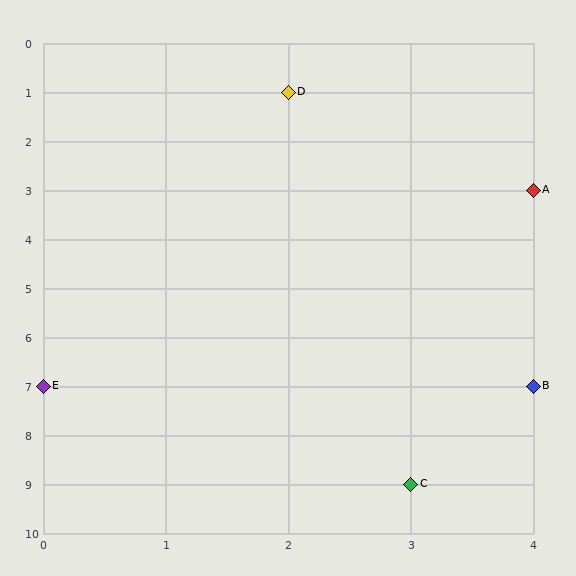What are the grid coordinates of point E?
Point E is at grid coordinates (0, 7).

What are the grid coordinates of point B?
Point B is at grid coordinates (4, 7).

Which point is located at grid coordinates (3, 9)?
Point C is at (3, 9).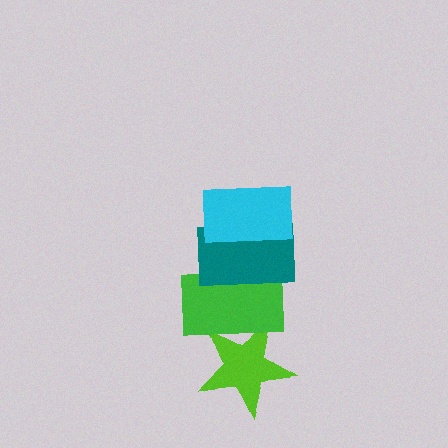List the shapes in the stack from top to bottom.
From top to bottom: the cyan rectangle, the teal rectangle, the green rectangle, the lime star.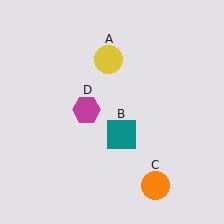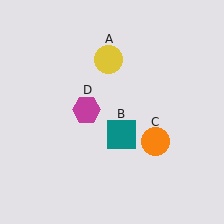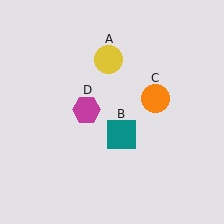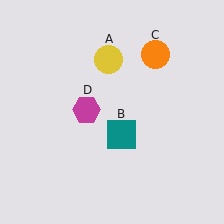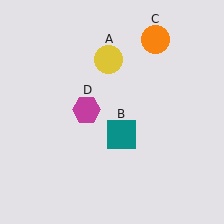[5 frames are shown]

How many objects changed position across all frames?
1 object changed position: orange circle (object C).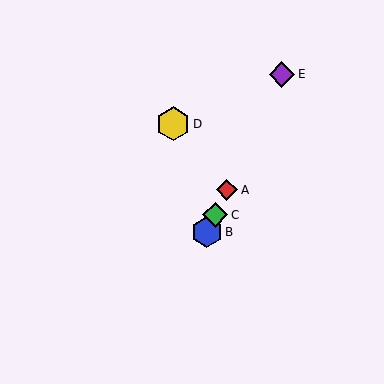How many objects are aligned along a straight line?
4 objects (A, B, C, E) are aligned along a straight line.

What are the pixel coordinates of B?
Object B is at (207, 232).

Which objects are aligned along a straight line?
Objects A, B, C, E are aligned along a straight line.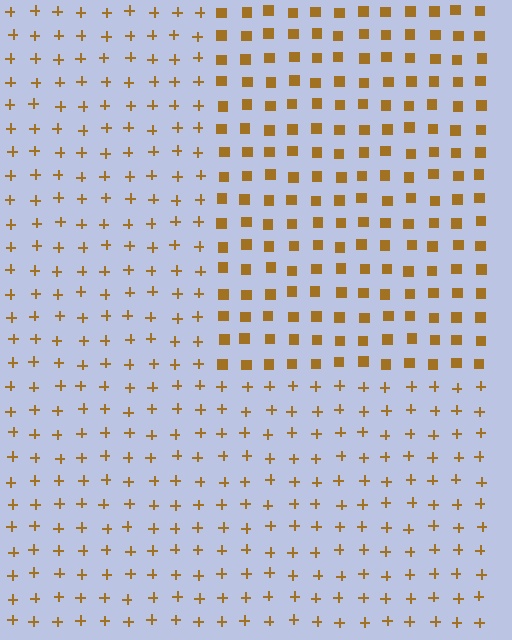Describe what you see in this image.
The image is filled with small brown elements arranged in a uniform grid. A rectangle-shaped region contains squares, while the surrounding area contains plus signs. The boundary is defined purely by the change in element shape.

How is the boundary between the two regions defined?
The boundary is defined by a change in element shape: squares inside vs. plus signs outside. All elements share the same color and spacing.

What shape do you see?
I see a rectangle.